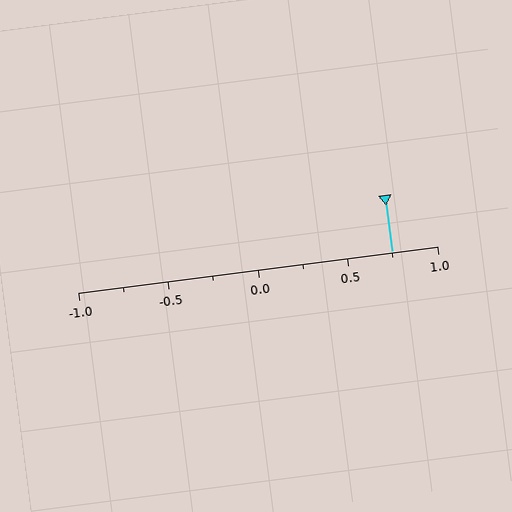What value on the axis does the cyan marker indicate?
The marker indicates approximately 0.75.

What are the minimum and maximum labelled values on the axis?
The axis runs from -1.0 to 1.0.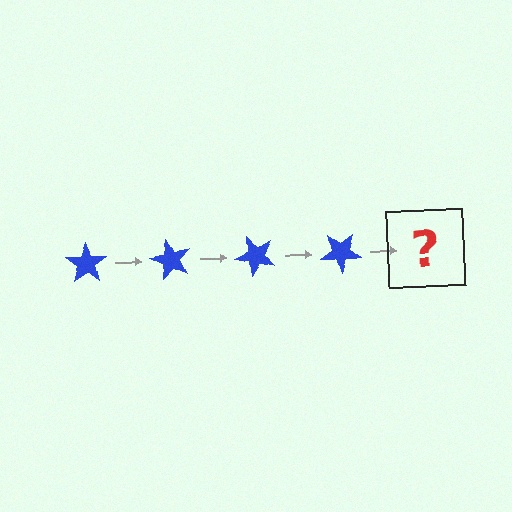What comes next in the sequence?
The next element should be a blue star rotated 240 degrees.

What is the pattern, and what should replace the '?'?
The pattern is that the star rotates 60 degrees each step. The '?' should be a blue star rotated 240 degrees.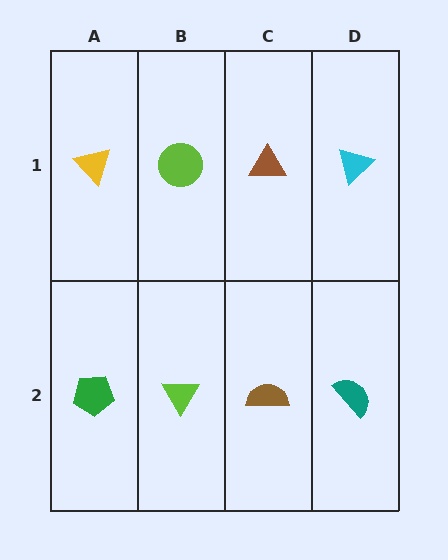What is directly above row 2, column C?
A brown triangle.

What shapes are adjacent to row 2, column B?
A lime circle (row 1, column B), a green pentagon (row 2, column A), a brown semicircle (row 2, column C).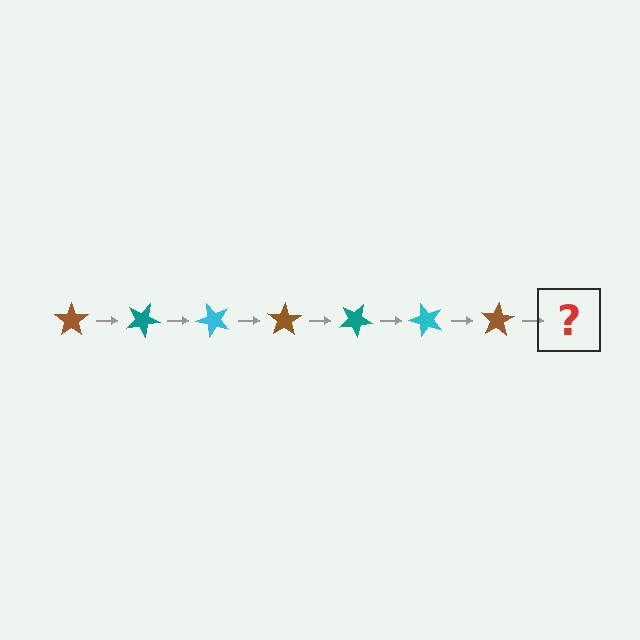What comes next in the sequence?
The next element should be a teal star, rotated 175 degrees from the start.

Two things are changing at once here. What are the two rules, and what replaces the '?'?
The two rules are that it rotates 25 degrees each step and the color cycles through brown, teal, and cyan. The '?' should be a teal star, rotated 175 degrees from the start.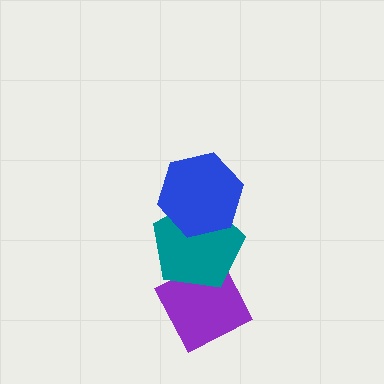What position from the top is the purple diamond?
The purple diamond is 3rd from the top.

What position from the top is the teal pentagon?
The teal pentagon is 2nd from the top.